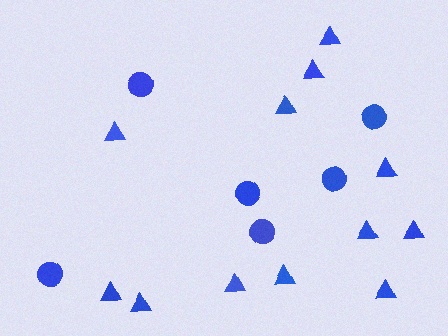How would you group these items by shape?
There are 2 groups: one group of circles (6) and one group of triangles (12).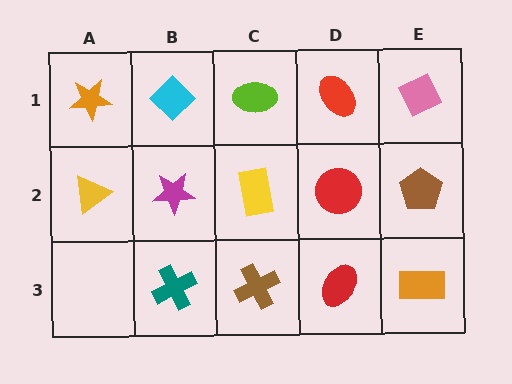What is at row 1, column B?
A cyan diamond.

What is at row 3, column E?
An orange rectangle.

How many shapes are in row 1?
5 shapes.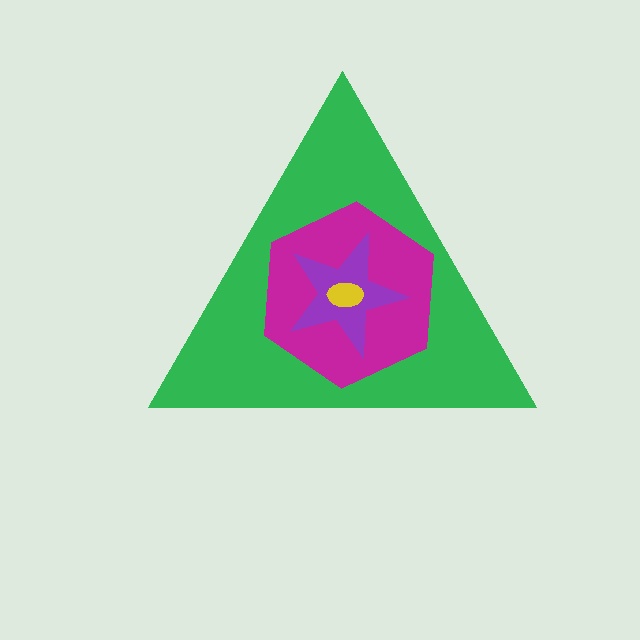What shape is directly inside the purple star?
The yellow ellipse.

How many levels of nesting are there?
4.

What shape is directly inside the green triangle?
The magenta hexagon.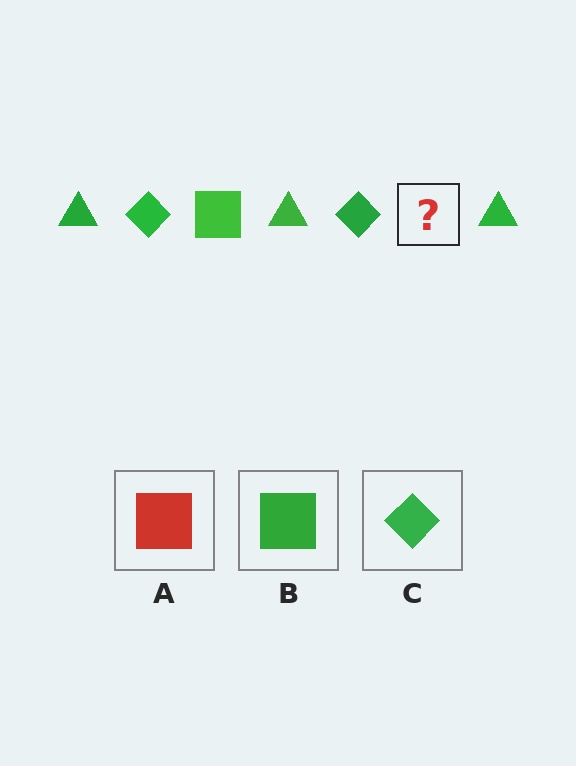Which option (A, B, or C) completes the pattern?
B.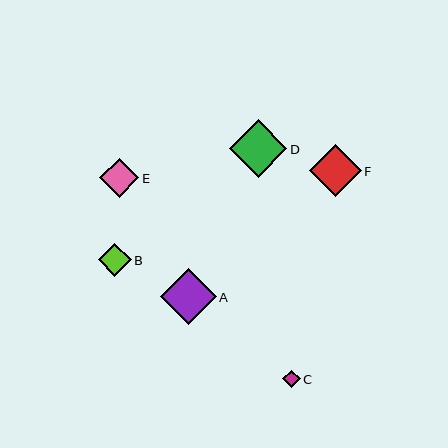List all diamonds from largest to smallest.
From largest to smallest: D, A, F, E, B, C.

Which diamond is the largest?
Diamond D is the largest with a size of approximately 58 pixels.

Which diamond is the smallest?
Diamond C is the smallest with a size of approximately 18 pixels.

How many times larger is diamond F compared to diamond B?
Diamond F is approximately 1.6 times the size of diamond B.